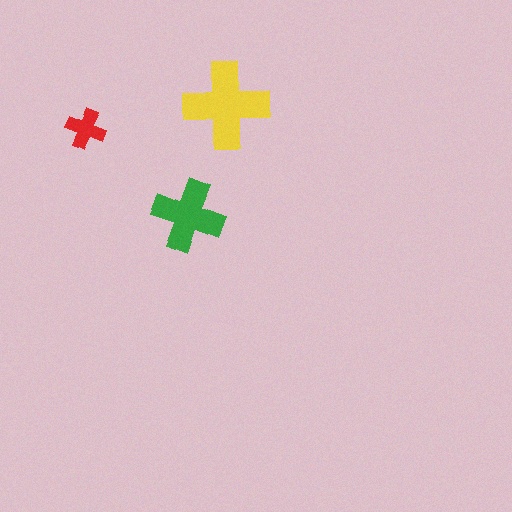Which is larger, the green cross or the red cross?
The green one.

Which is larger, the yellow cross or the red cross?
The yellow one.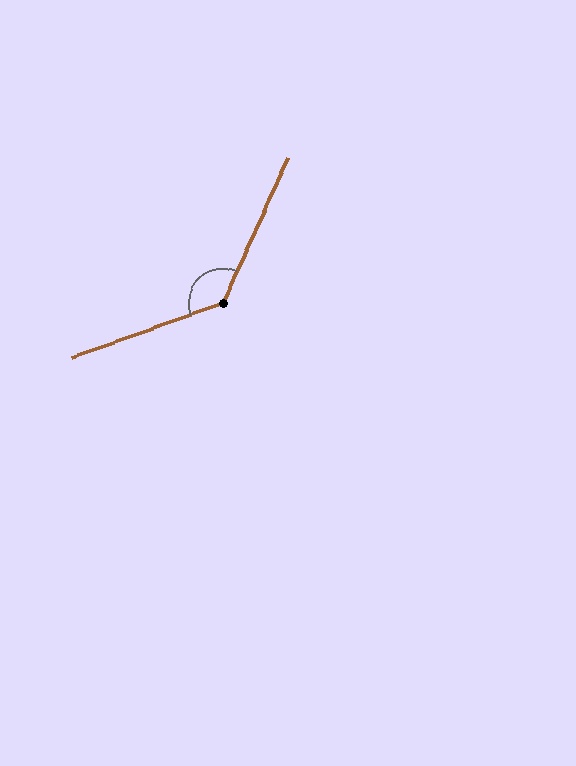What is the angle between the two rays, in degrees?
Approximately 134 degrees.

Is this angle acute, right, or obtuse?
It is obtuse.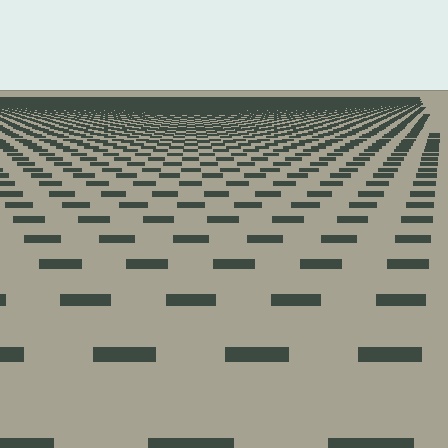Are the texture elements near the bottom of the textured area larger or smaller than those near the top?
Larger. Near the bottom, elements are closer to the viewer and appear at a bigger on-screen size.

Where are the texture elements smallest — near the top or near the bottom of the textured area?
Near the top.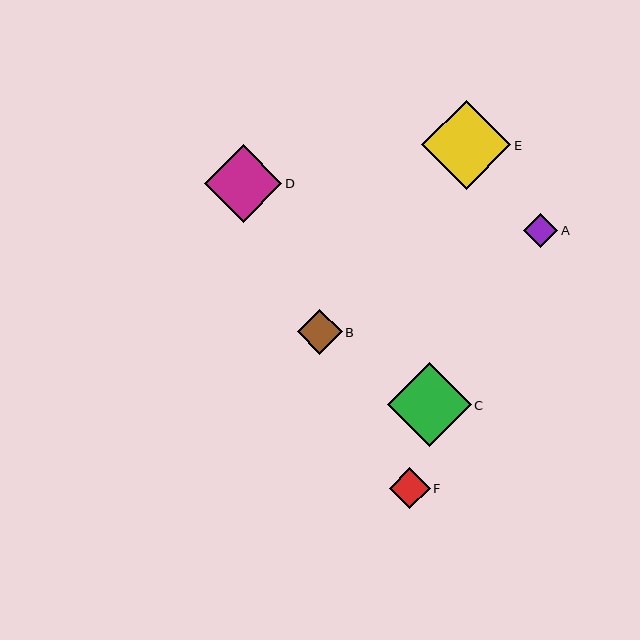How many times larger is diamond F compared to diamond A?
Diamond F is approximately 1.2 times the size of diamond A.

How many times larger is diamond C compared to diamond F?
Diamond C is approximately 2.0 times the size of diamond F.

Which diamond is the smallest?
Diamond A is the smallest with a size of approximately 34 pixels.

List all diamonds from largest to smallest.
From largest to smallest: E, C, D, B, F, A.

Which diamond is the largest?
Diamond E is the largest with a size of approximately 89 pixels.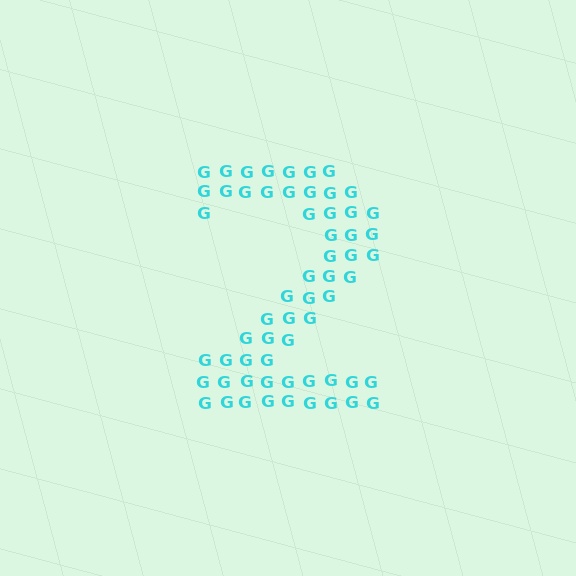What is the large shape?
The large shape is the digit 2.